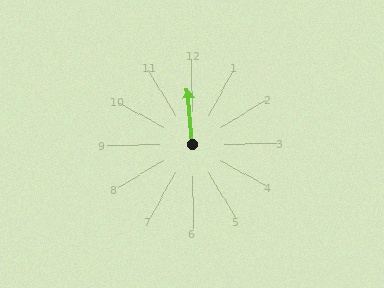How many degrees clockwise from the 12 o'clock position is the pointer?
Approximately 356 degrees.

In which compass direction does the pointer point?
North.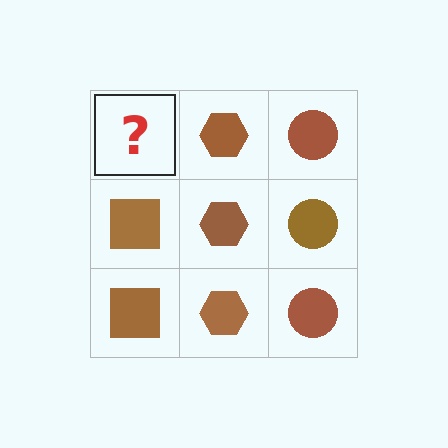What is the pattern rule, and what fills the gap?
The rule is that each column has a consistent shape. The gap should be filled with a brown square.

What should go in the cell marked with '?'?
The missing cell should contain a brown square.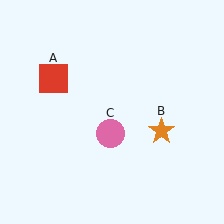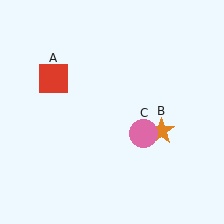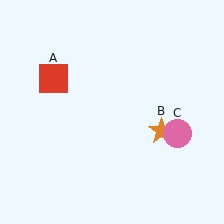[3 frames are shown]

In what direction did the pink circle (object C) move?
The pink circle (object C) moved right.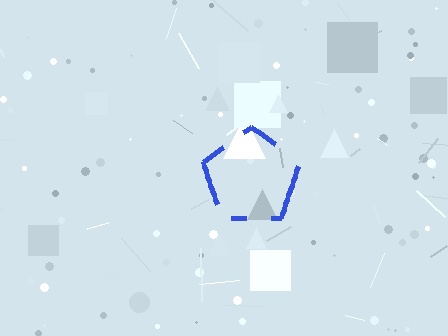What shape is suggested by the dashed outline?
The dashed outline suggests a pentagon.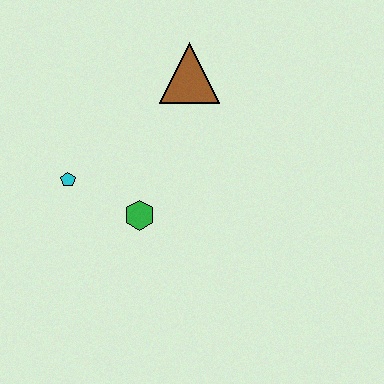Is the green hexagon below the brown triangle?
Yes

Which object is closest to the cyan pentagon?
The green hexagon is closest to the cyan pentagon.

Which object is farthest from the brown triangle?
The cyan pentagon is farthest from the brown triangle.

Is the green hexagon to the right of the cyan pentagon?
Yes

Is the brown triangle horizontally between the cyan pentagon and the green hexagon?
No